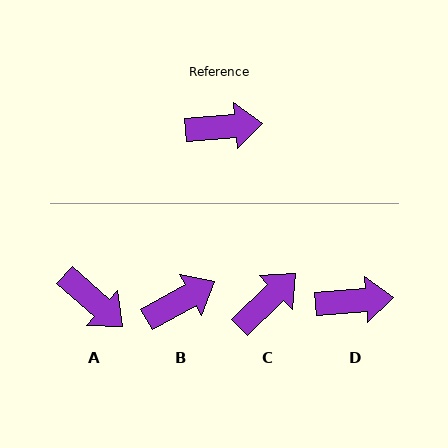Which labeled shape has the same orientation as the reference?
D.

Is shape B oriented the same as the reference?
No, it is off by about 24 degrees.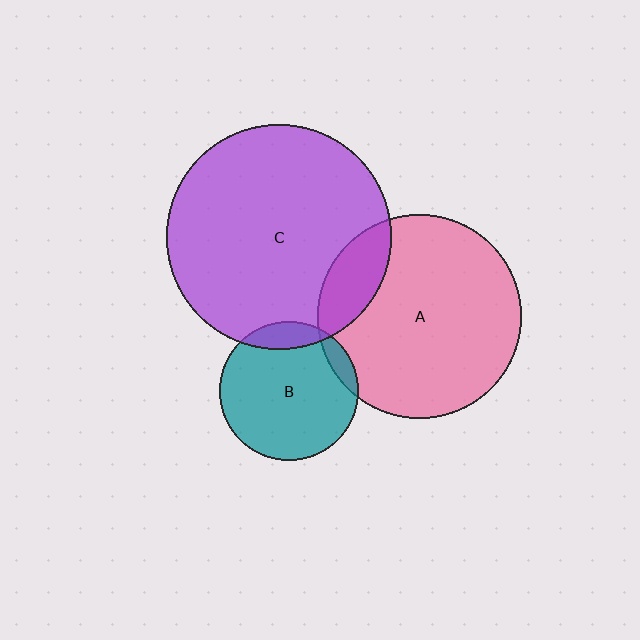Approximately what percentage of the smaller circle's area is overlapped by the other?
Approximately 15%.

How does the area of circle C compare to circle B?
Approximately 2.6 times.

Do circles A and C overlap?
Yes.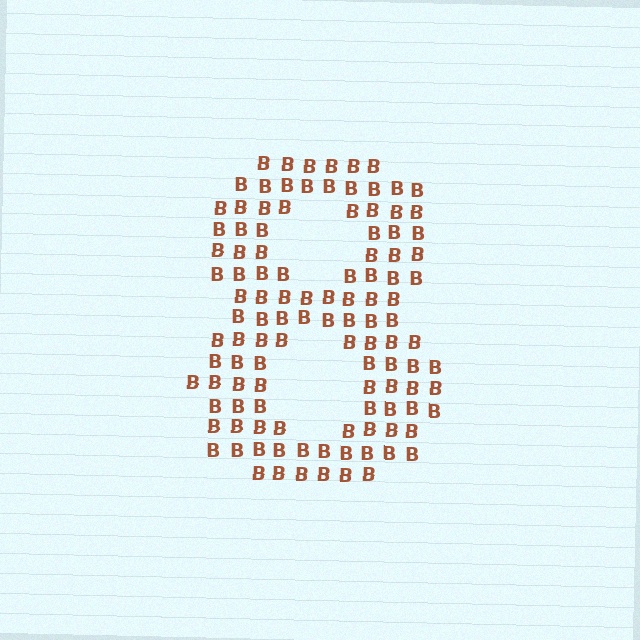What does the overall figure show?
The overall figure shows the digit 8.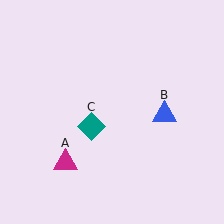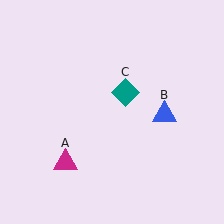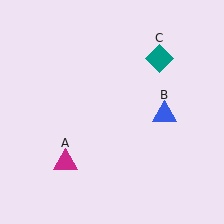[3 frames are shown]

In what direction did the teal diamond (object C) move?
The teal diamond (object C) moved up and to the right.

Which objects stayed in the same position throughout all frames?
Magenta triangle (object A) and blue triangle (object B) remained stationary.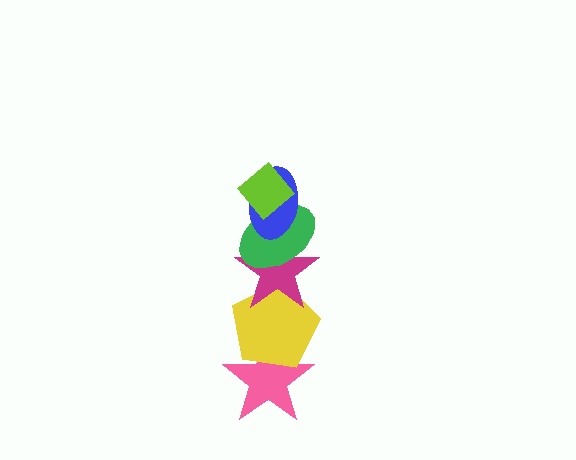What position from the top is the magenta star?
The magenta star is 4th from the top.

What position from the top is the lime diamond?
The lime diamond is 1st from the top.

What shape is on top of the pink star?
The yellow pentagon is on top of the pink star.